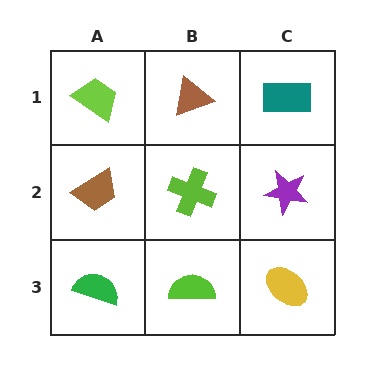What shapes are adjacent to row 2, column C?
A teal rectangle (row 1, column C), a yellow ellipse (row 3, column C), a lime cross (row 2, column B).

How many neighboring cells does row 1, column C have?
2.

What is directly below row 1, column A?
A brown trapezoid.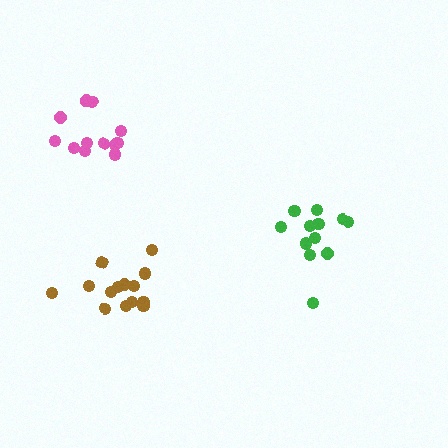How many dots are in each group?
Group 1: 12 dots, Group 2: 14 dots, Group 3: 12 dots (38 total).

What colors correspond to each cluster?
The clusters are colored: green, brown, pink.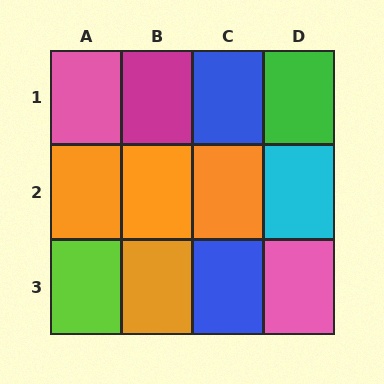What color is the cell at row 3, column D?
Pink.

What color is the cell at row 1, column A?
Pink.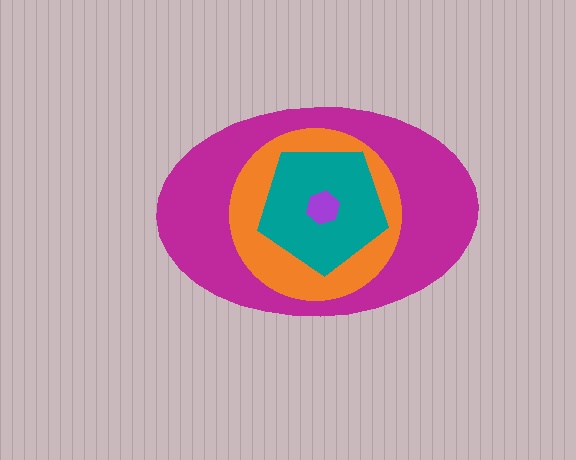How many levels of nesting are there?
4.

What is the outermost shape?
The magenta ellipse.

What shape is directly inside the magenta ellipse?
The orange circle.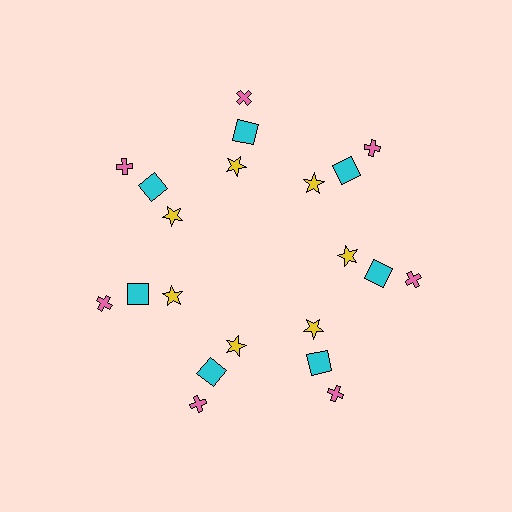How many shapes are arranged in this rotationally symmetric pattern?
There are 21 shapes, arranged in 7 groups of 3.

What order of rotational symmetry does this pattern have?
This pattern has 7-fold rotational symmetry.